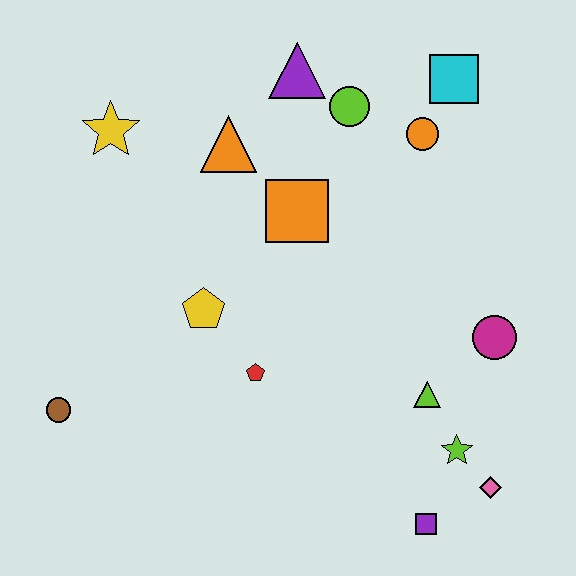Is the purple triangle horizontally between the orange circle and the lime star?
No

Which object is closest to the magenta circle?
The lime triangle is closest to the magenta circle.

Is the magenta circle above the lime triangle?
Yes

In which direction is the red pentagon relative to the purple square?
The red pentagon is to the left of the purple square.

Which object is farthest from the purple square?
The yellow star is farthest from the purple square.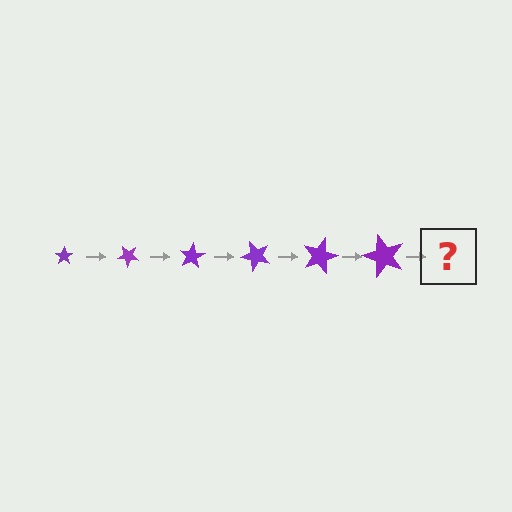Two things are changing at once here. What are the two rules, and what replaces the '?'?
The two rules are that the star grows larger each step and it rotates 40 degrees each step. The '?' should be a star, larger than the previous one and rotated 240 degrees from the start.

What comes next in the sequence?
The next element should be a star, larger than the previous one and rotated 240 degrees from the start.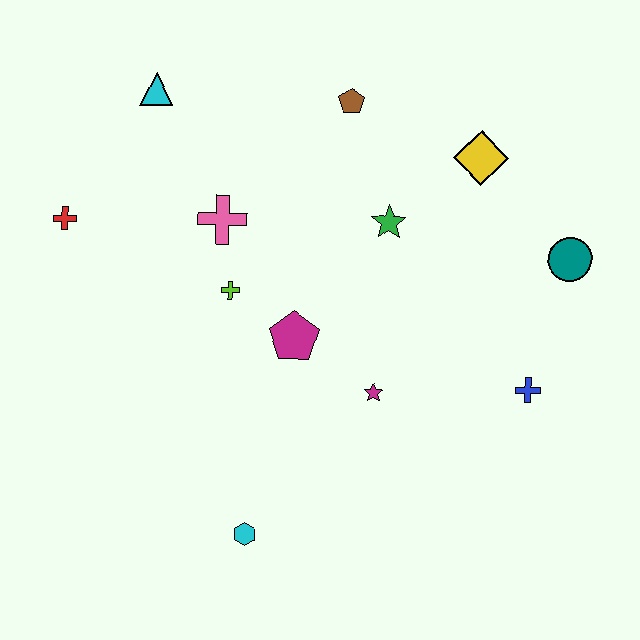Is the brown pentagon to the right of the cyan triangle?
Yes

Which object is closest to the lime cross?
The pink cross is closest to the lime cross.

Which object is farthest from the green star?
The cyan hexagon is farthest from the green star.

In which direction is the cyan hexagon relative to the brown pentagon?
The cyan hexagon is below the brown pentagon.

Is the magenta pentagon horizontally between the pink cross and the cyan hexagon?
No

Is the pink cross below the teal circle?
No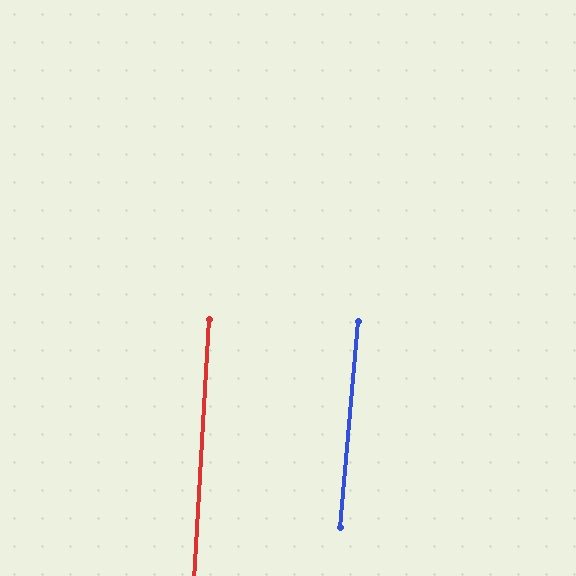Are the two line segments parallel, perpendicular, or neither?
Parallel — their directions differ by only 1.4°.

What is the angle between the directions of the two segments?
Approximately 1 degree.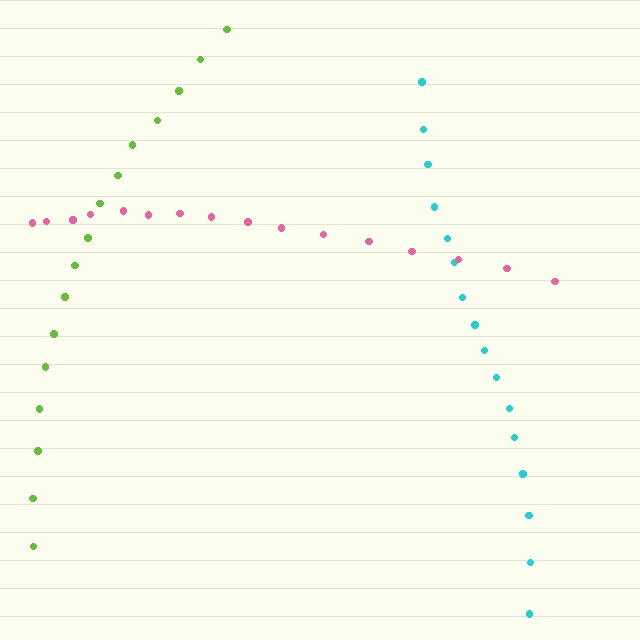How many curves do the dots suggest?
There are 3 distinct paths.